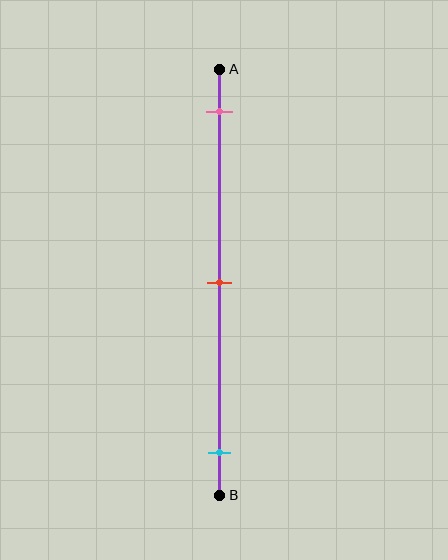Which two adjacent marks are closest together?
The pink and red marks are the closest adjacent pair.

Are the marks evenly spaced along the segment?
Yes, the marks are approximately evenly spaced.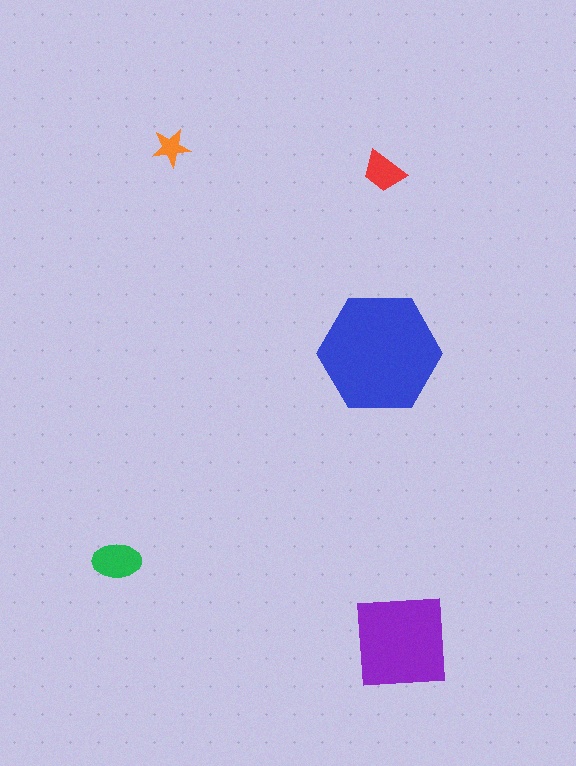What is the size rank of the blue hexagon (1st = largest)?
1st.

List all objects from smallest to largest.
The orange star, the red trapezoid, the green ellipse, the purple square, the blue hexagon.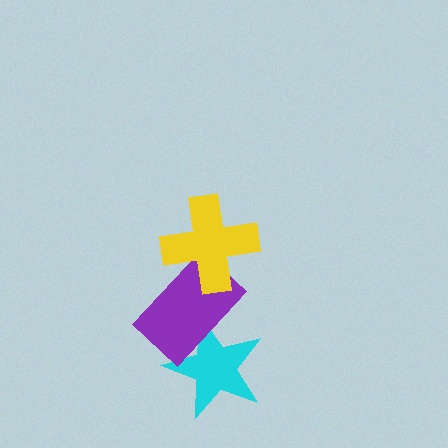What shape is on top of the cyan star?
The purple rectangle is on top of the cyan star.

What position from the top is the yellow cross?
The yellow cross is 1st from the top.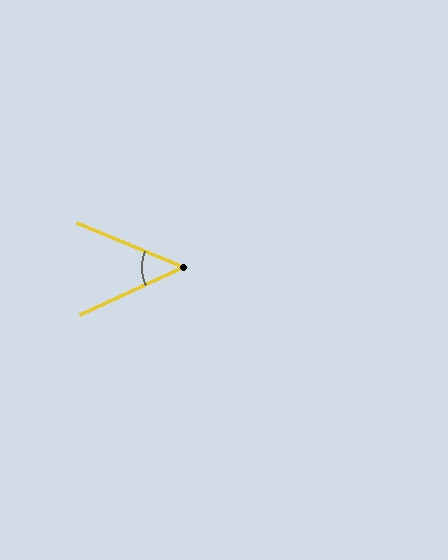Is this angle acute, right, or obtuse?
It is acute.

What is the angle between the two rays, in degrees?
Approximately 47 degrees.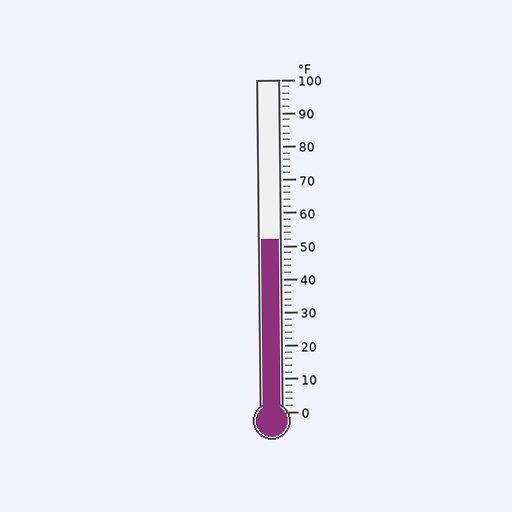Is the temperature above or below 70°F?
The temperature is below 70°F.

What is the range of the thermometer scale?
The thermometer scale ranges from 0°F to 100°F.